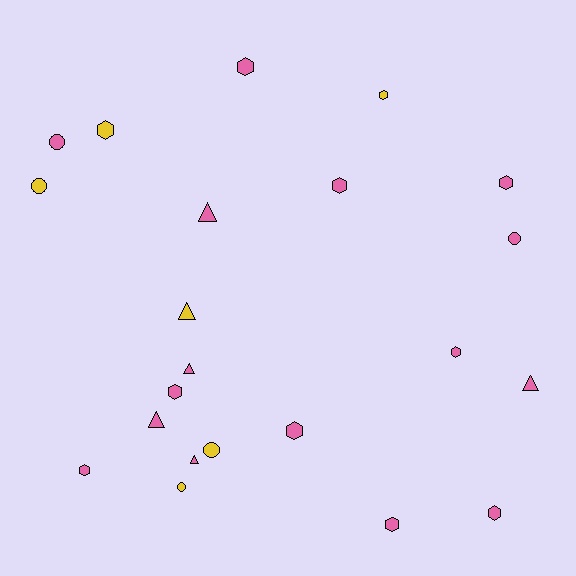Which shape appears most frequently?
Hexagon, with 11 objects.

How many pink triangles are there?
There are 5 pink triangles.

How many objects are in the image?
There are 22 objects.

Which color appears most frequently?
Pink, with 16 objects.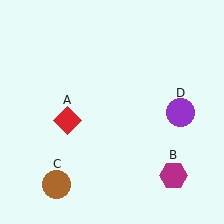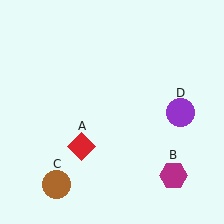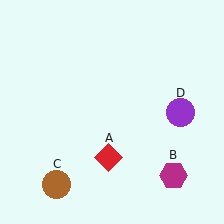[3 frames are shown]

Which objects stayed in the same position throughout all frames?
Magenta hexagon (object B) and brown circle (object C) and purple circle (object D) remained stationary.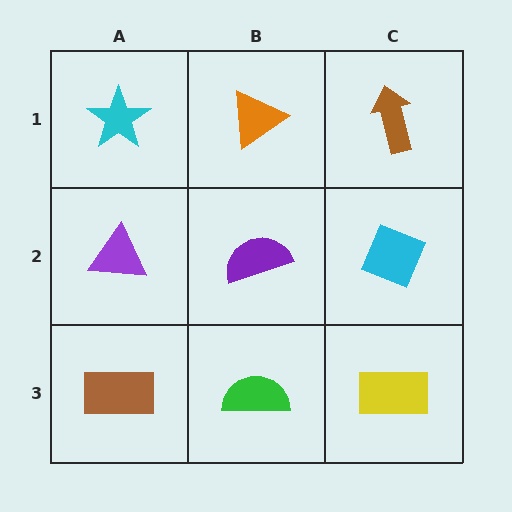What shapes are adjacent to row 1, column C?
A cyan diamond (row 2, column C), an orange triangle (row 1, column B).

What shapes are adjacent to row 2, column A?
A cyan star (row 1, column A), a brown rectangle (row 3, column A), a purple semicircle (row 2, column B).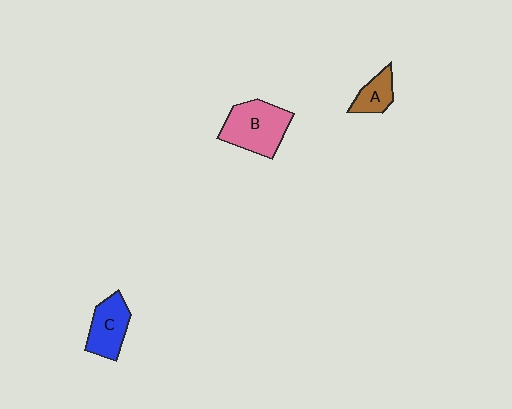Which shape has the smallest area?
Shape A (brown).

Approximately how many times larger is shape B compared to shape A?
Approximately 2.2 times.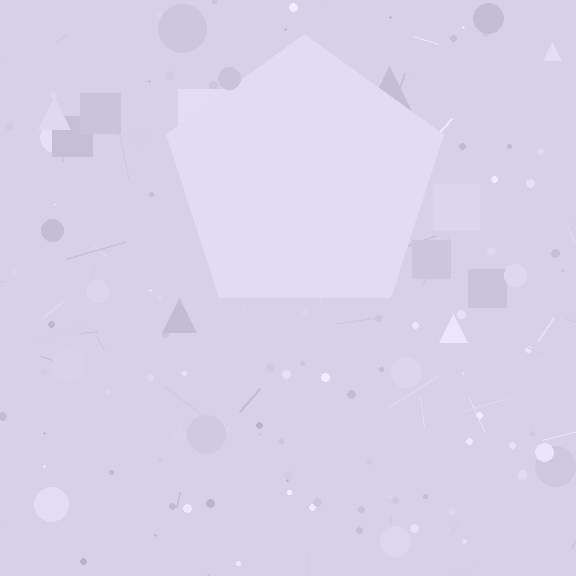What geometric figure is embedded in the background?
A pentagon is embedded in the background.